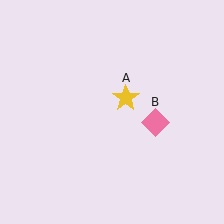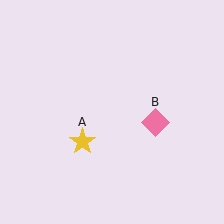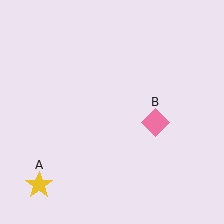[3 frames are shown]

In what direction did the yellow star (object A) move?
The yellow star (object A) moved down and to the left.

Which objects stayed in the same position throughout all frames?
Pink diamond (object B) remained stationary.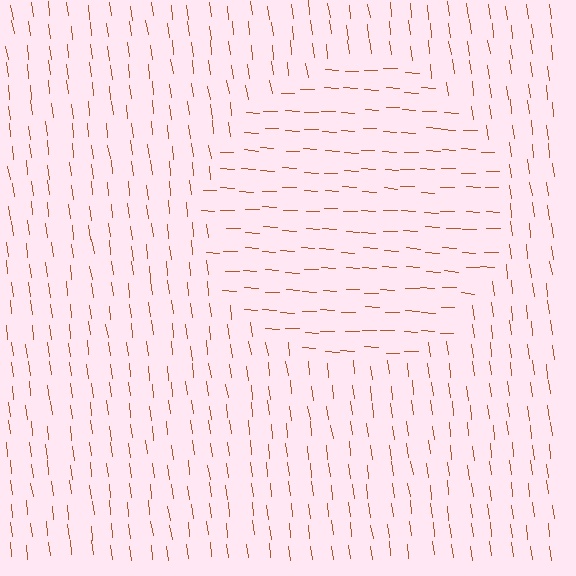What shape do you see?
I see a circle.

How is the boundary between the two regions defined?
The boundary is defined purely by a change in line orientation (approximately 80 degrees difference). All lines are the same color and thickness.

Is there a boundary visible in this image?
Yes, there is a texture boundary formed by a change in line orientation.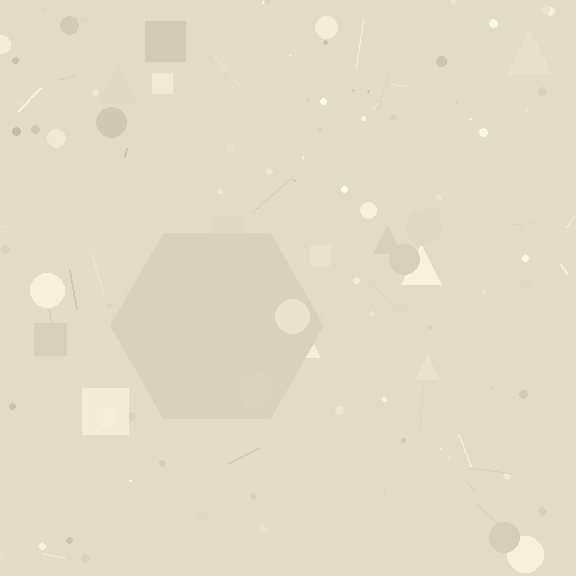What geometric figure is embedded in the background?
A hexagon is embedded in the background.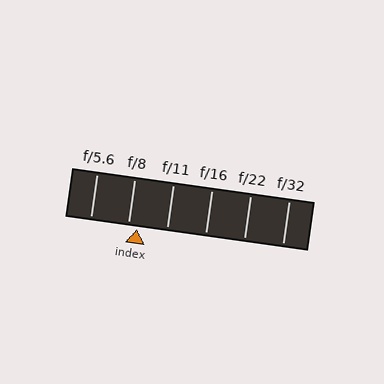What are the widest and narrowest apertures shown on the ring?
The widest aperture shown is f/5.6 and the narrowest is f/32.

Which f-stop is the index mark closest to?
The index mark is closest to f/8.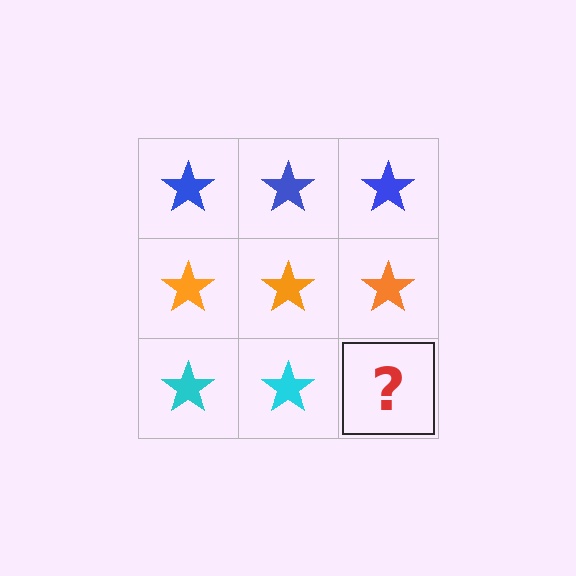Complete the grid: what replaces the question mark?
The question mark should be replaced with a cyan star.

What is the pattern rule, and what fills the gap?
The rule is that each row has a consistent color. The gap should be filled with a cyan star.